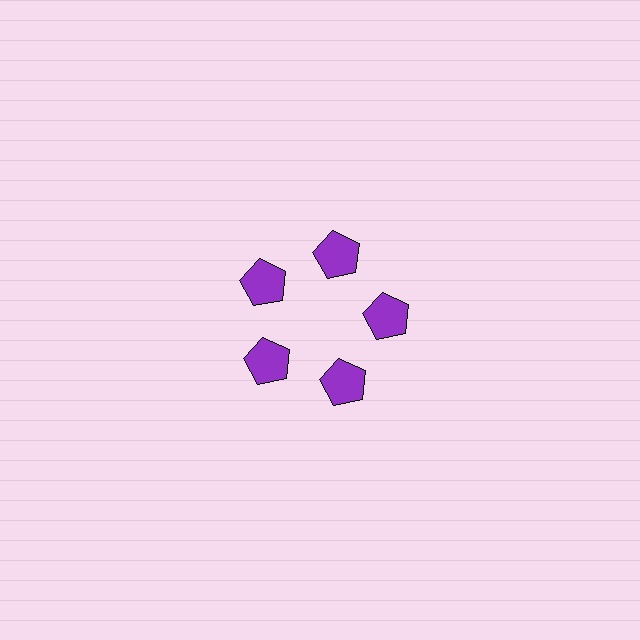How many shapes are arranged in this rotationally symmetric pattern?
There are 5 shapes, arranged in 5 groups of 1.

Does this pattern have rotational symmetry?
Yes, this pattern has 5-fold rotational symmetry. It looks the same after rotating 72 degrees around the center.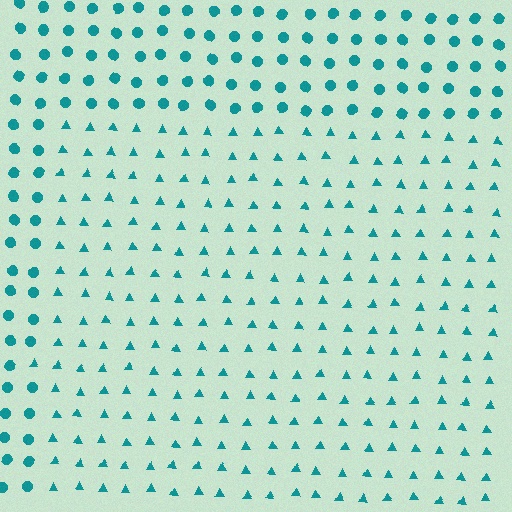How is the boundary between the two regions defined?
The boundary is defined by a change in element shape: triangles inside vs. circles outside. All elements share the same color and spacing.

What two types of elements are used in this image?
The image uses triangles inside the rectangle region and circles outside it.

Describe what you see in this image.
The image is filled with small teal elements arranged in a uniform grid. A rectangle-shaped region contains triangles, while the surrounding area contains circles. The boundary is defined purely by the change in element shape.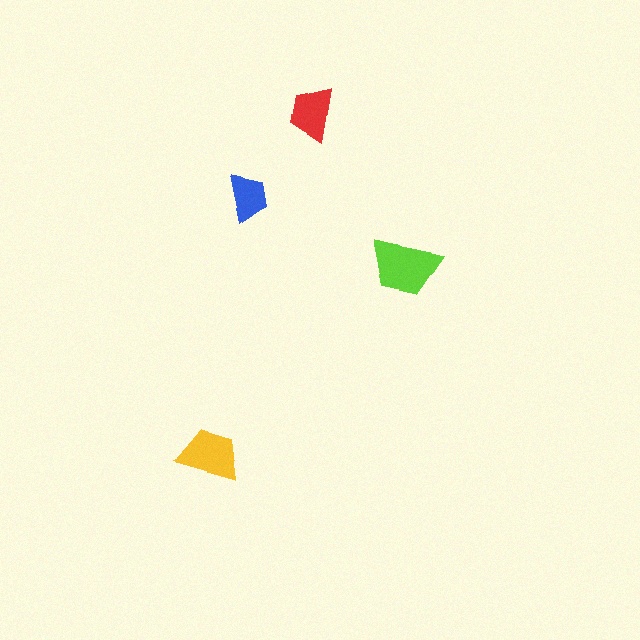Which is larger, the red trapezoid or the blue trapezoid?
The red one.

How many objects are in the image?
There are 4 objects in the image.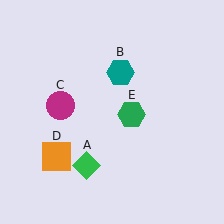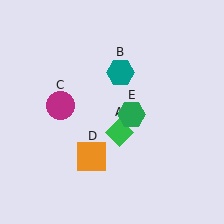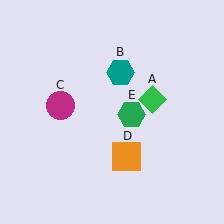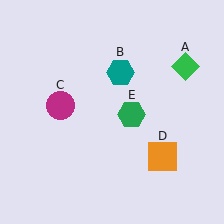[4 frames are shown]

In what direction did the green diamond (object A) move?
The green diamond (object A) moved up and to the right.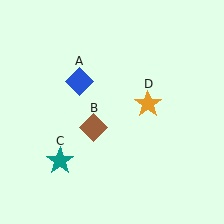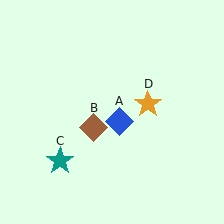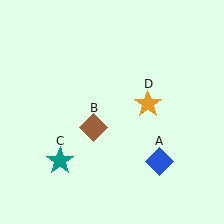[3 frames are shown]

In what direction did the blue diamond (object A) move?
The blue diamond (object A) moved down and to the right.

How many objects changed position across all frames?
1 object changed position: blue diamond (object A).